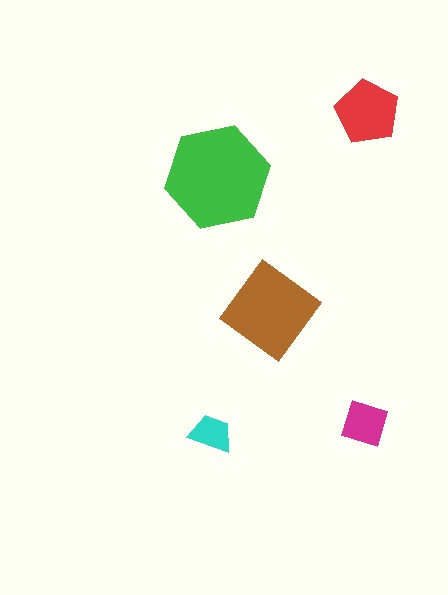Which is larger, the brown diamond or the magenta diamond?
The brown diamond.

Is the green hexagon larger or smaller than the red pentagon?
Larger.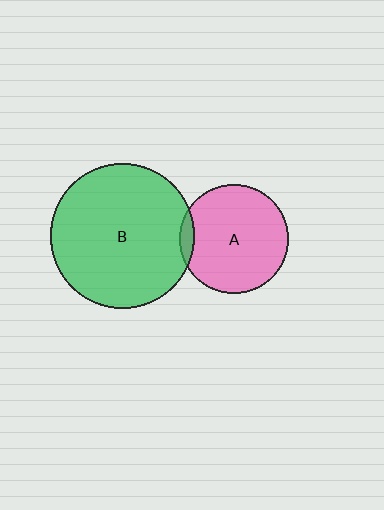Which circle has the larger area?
Circle B (green).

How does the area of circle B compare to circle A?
Approximately 1.8 times.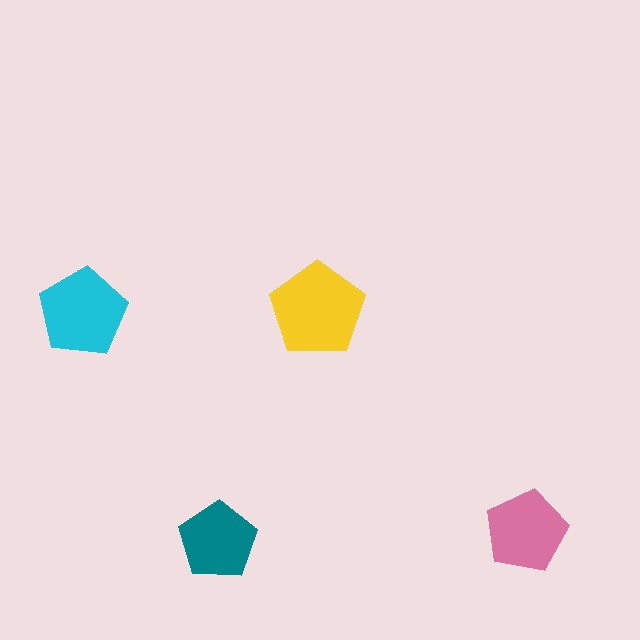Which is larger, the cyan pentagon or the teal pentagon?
The cyan one.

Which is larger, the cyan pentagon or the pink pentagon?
The cyan one.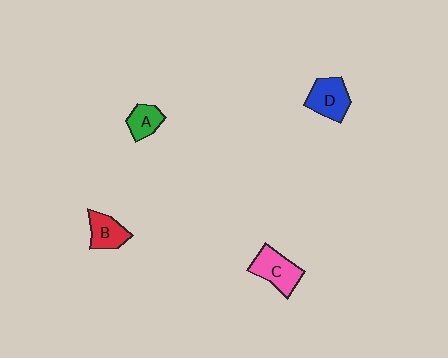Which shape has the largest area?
Shape C (pink).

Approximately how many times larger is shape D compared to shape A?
Approximately 1.5 times.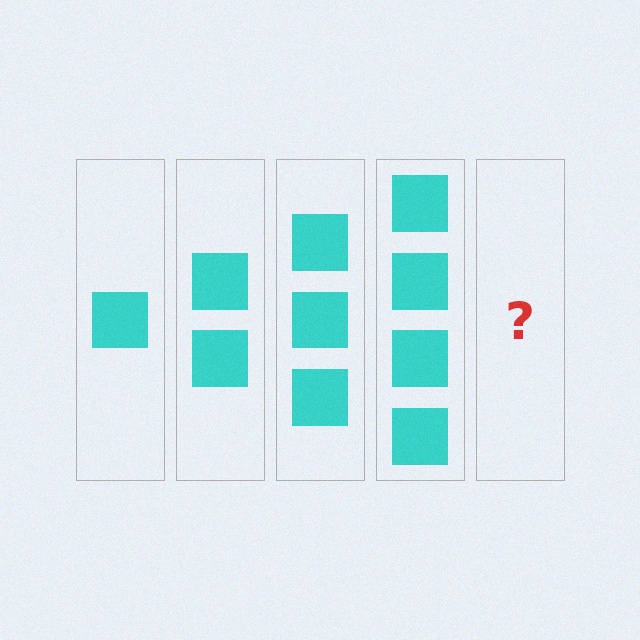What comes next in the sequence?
The next element should be 5 squares.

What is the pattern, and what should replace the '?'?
The pattern is that each step adds one more square. The '?' should be 5 squares.